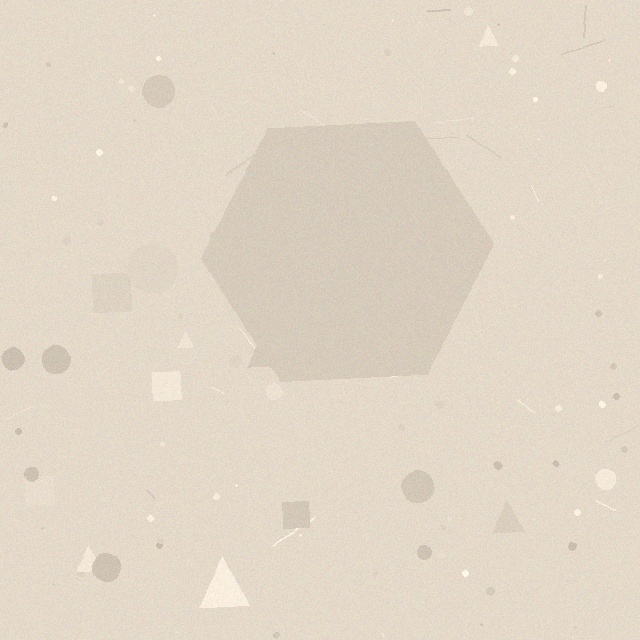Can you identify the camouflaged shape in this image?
The camouflaged shape is a hexagon.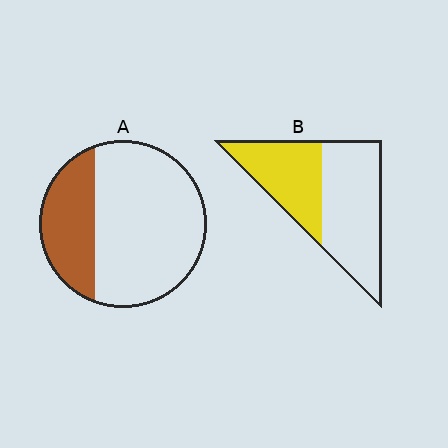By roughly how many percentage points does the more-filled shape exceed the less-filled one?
By roughly 10 percentage points (B over A).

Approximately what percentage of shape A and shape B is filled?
A is approximately 30% and B is approximately 40%.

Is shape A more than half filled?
No.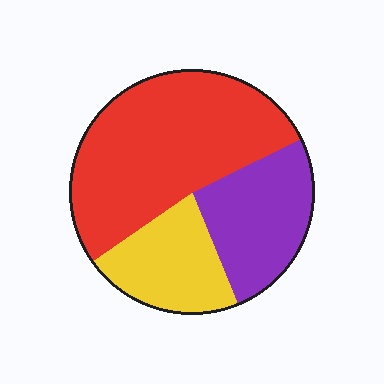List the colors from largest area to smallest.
From largest to smallest: red, purple, yellow.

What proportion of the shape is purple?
Purple covers roughly 25% of the shape.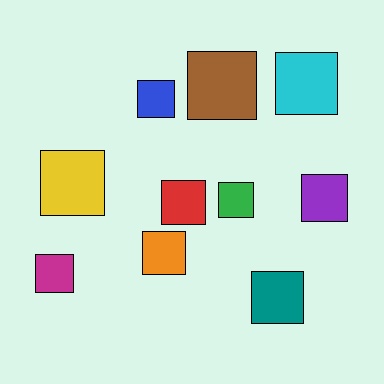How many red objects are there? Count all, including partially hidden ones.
There is 1 red object.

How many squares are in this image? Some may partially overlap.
There are 10 squares.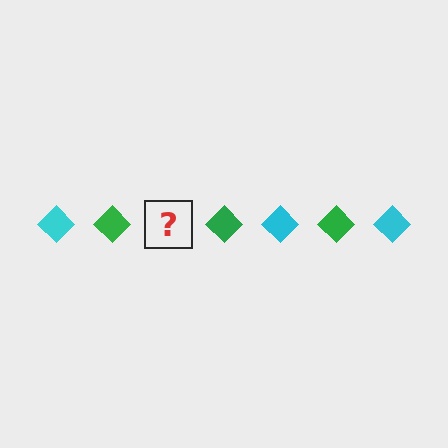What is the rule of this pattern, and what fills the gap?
The rule is that the pattern cycles through cyan, green diamonds. The gap should be filled with a cyan diamond.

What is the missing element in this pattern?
The missing element is a cyan diamond.